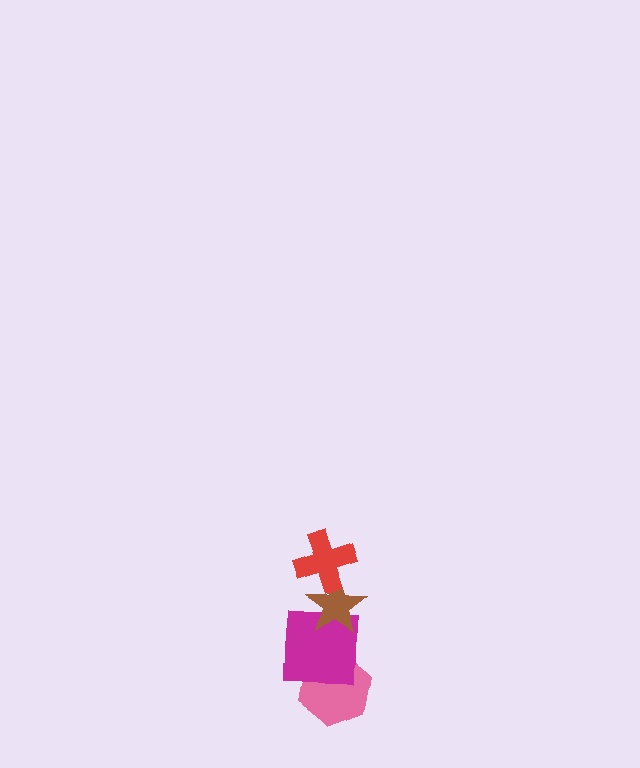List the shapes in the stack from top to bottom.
From top to bottom: the red cross, the brown star, the magenta square, the pink hexagon.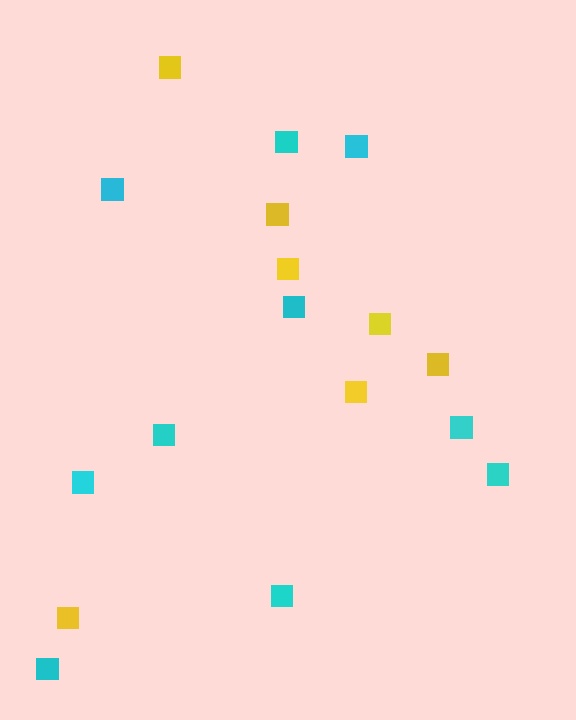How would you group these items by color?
There are 2 groups: one group of yellow squares (7) and one group of cyan squares (10).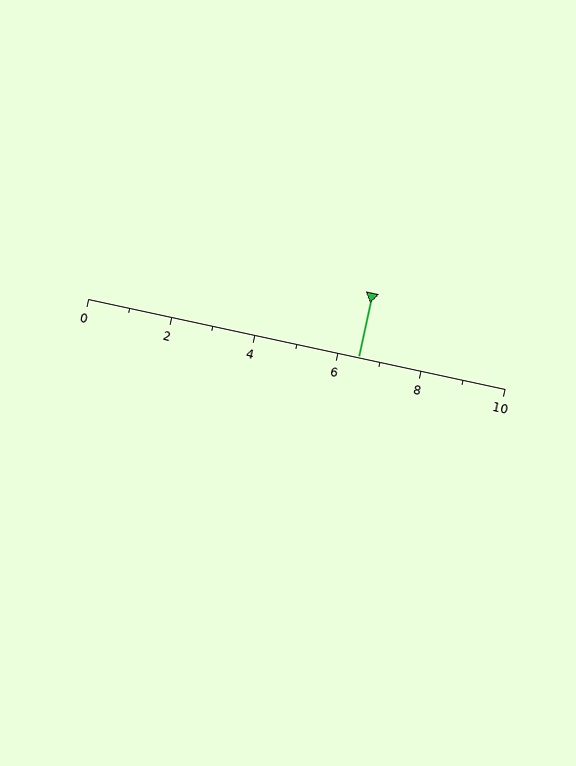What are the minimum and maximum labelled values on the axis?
The axis runs from 0 to 10.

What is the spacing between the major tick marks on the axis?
The major ticks are spaced 2 apart.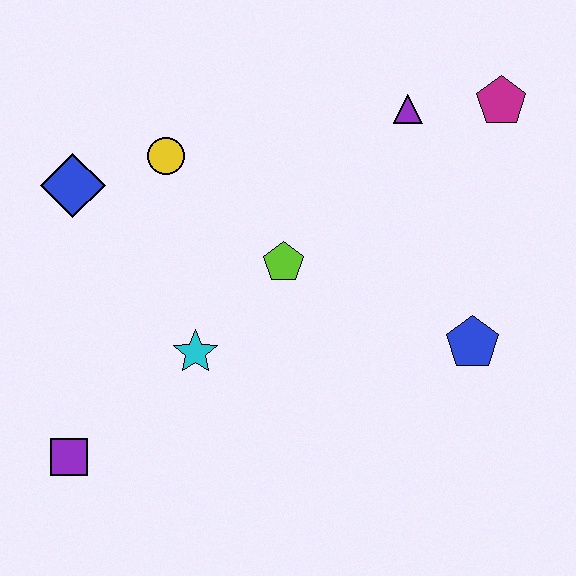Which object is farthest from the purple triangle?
The purple square is farthest from the purple triangle.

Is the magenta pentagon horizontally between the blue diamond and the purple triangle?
No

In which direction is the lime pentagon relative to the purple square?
The lime pentagon is to the right of the purple square.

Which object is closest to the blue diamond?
The yellow circle is closest to the blue diamond.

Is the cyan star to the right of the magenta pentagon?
No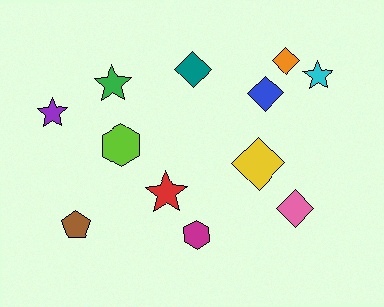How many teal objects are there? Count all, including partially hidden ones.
There is 1 teal object.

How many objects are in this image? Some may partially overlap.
There are 12 objects.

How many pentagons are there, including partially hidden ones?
There is 1 pentagon.